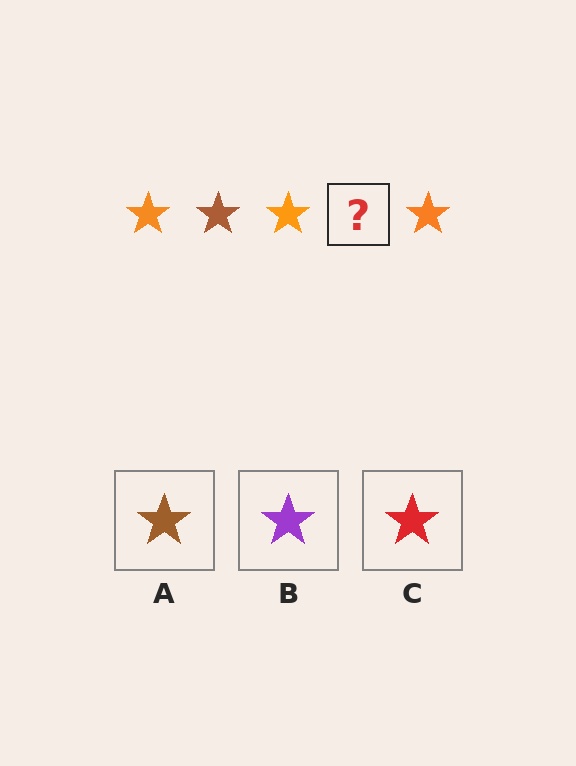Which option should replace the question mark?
Option A.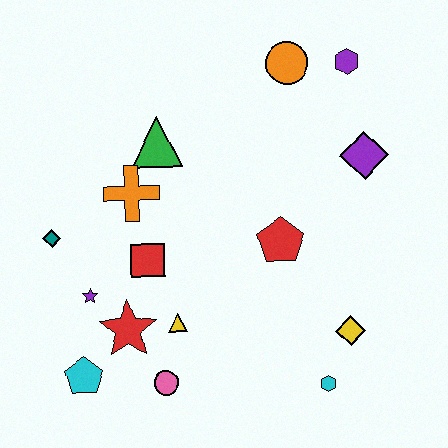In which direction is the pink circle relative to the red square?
The pink circle is below the red square.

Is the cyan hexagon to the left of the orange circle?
No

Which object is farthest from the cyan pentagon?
The purple hexagon is farthest from the cyan pentagon.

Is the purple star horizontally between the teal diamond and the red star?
Yes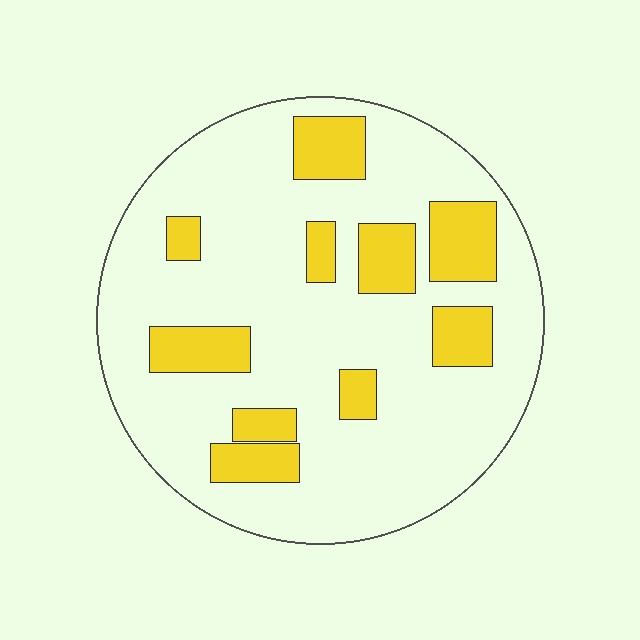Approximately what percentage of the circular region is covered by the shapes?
Approximately 20%.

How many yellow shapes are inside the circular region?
10.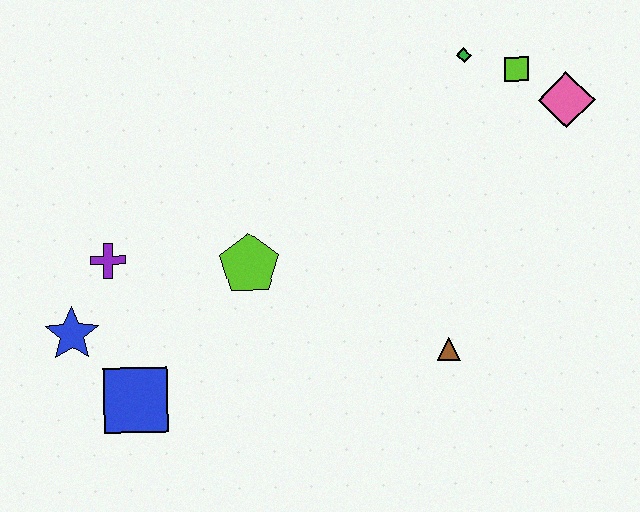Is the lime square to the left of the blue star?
No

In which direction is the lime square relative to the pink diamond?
The lime square is to the left of the pink diamond.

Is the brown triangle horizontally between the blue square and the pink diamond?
Yes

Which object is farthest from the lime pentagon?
The pink diamond is farthest from the lime pentagon.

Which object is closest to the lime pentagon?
The purple cross is closest to the lime pentagon.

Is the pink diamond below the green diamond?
Yes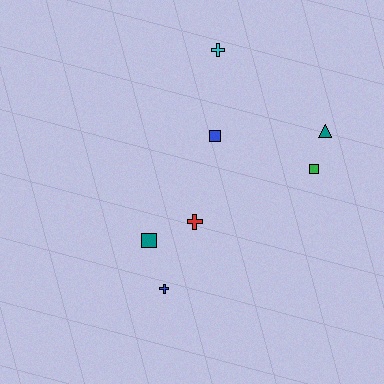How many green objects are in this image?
There is 1 green object.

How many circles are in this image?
There are no circles.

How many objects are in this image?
There are 7 objects.